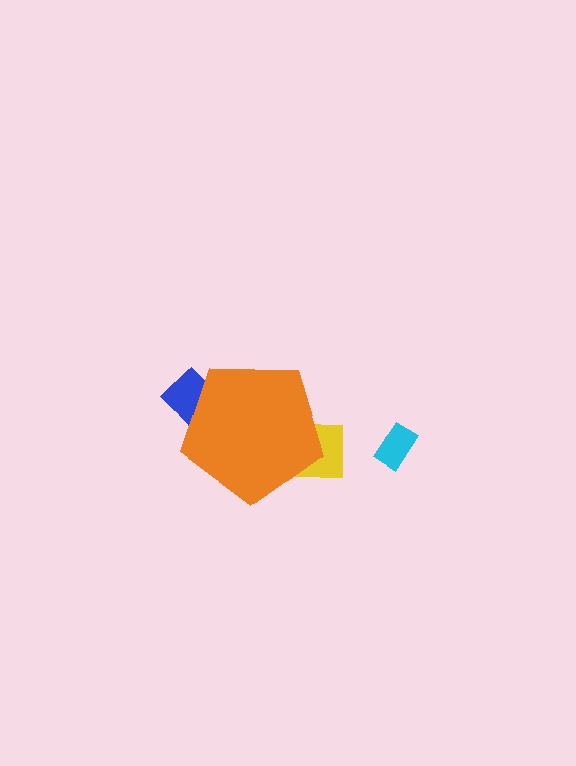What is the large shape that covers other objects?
An orange pentagon.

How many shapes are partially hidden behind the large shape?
2 shapes are partially hidden.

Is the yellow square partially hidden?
Yes, the yellow square is partially hidden behind the orange pentagon.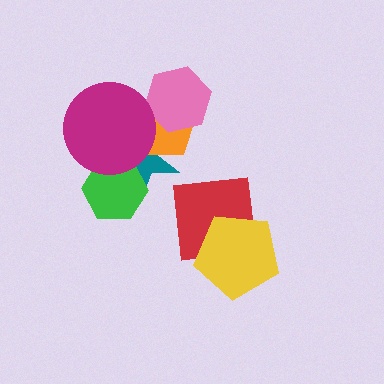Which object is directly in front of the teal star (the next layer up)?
The orange pentagon is directly in front of the teal star.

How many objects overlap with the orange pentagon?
3 objects overlap with the orange pentagon.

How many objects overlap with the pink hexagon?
1 object overlaps with the pink hexagon.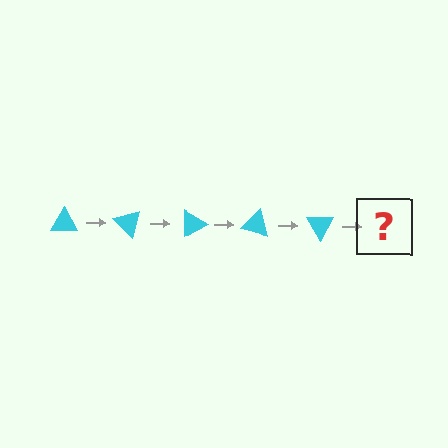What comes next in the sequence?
The next element should be a cyan triangle rotated 225 degrees.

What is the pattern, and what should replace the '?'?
The pattern is that the triangle rotates 45 degrees each step. The '?' should be a cyan triangle rotated 225 degrees.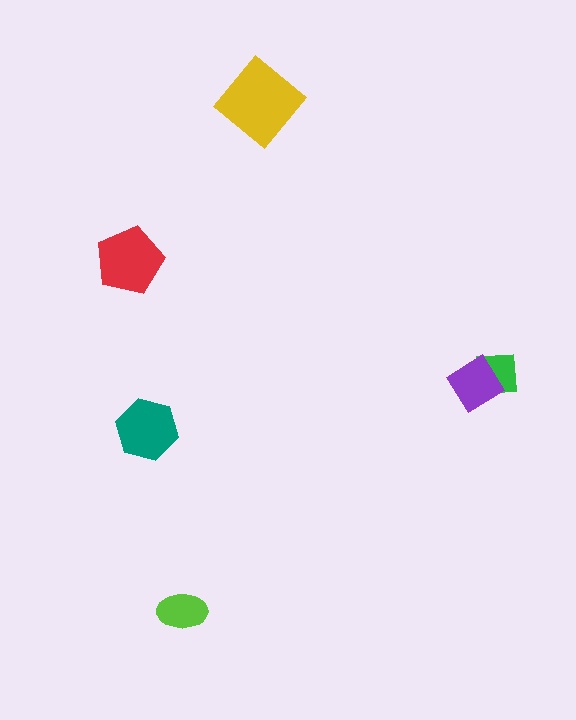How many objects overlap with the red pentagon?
0 objects overlap with the red pentagon.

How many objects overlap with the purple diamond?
1 object overlaps with the purple diamond.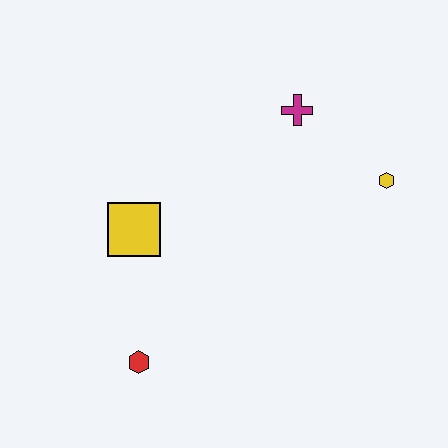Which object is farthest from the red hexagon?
The yellow hexagon is farthest from the red hexagon.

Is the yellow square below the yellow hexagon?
Yes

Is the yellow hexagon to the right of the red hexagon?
Yes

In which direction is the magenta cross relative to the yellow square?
The magenta cross is to the right of the yellow square.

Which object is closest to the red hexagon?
The yellow square is closest to the red hexagon.